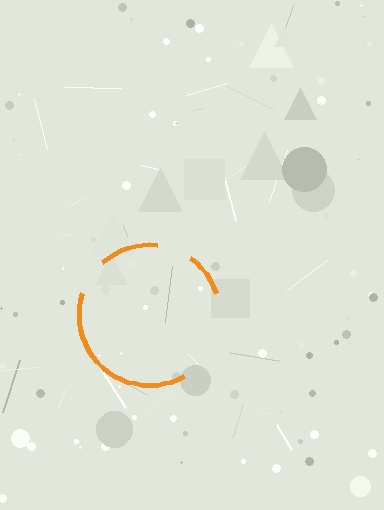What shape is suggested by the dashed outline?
The dashed outline suggests a circle.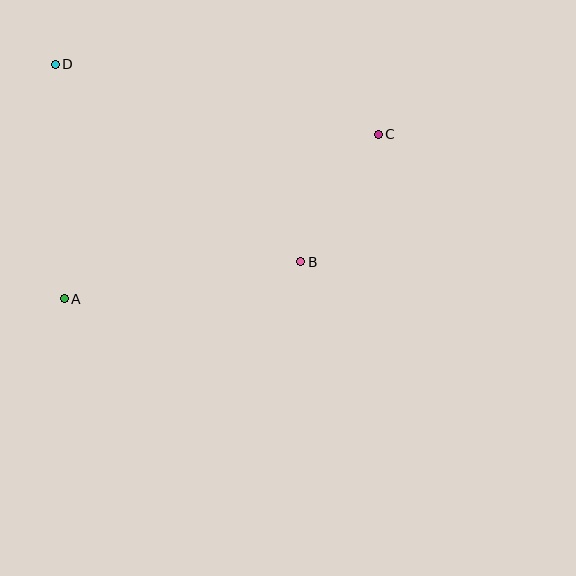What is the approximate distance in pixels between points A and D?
The distance between A and D is approximately 235 pixels.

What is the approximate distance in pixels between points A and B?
The distance between A and B is approximately 239 pixels.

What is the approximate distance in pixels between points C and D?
The distance between C and D is approximately 330 pixels.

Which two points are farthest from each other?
Points A and C are farthest from each other.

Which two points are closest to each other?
Points B and C are closest to each other.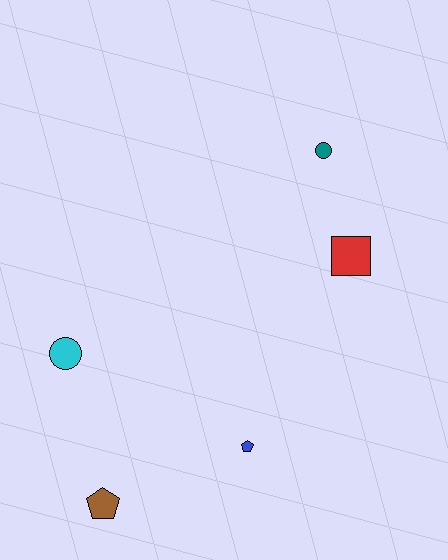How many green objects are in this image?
There are no green objects.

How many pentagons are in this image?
There are 2 pentagons.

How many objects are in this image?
There are 5 objects.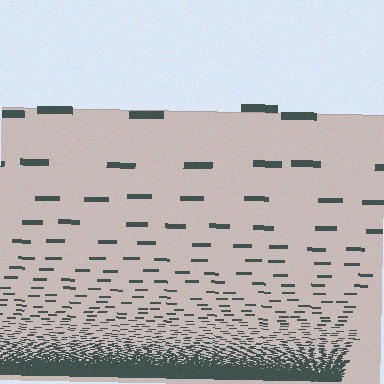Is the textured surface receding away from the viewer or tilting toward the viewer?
The surface appears to tilt toward the viewer. Texture elements get larger and sparser toward the top.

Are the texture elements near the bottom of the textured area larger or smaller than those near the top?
Smaller. The gradient is inverted — elements near the bottom are smaller and denser.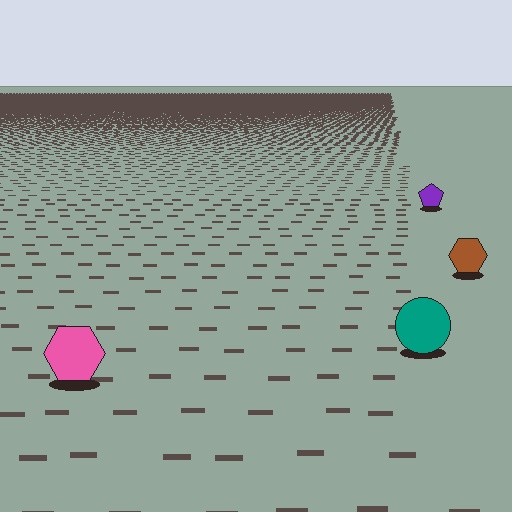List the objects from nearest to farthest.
From nearest to farthest: the pink hexagon, the teal circle, the brown hexagon, the purple pentagon.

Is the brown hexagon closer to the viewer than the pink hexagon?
No. The pink hexagon is closer — you can tell from the texture gradient: the ground texture is coarser near it.